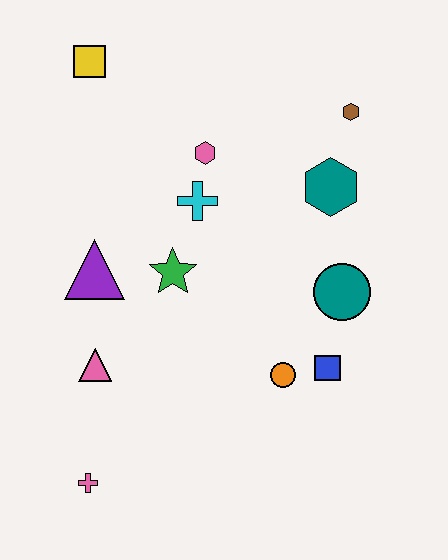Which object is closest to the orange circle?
The blue square is closest to the orange circle.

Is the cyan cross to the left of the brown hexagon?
Yes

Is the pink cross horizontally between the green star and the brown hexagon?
No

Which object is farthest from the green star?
The brown hexagon is farthest from the green star.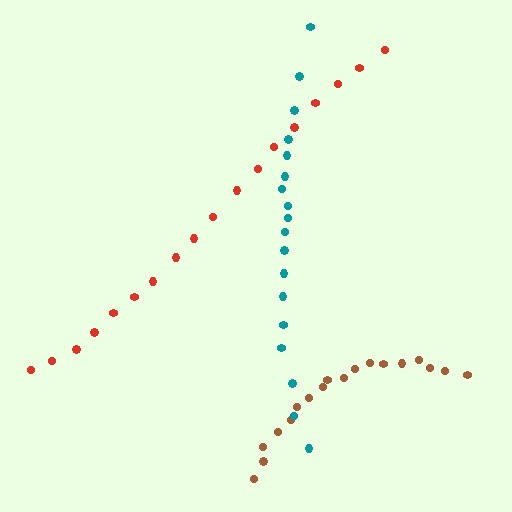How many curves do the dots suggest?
There are 3 distinct paths.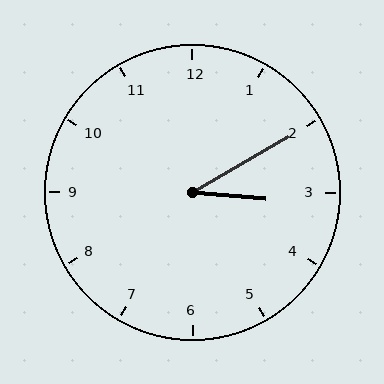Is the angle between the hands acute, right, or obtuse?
It is acute.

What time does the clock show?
3:10.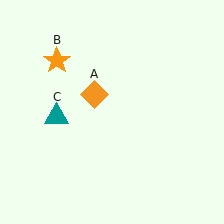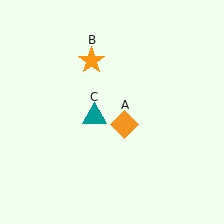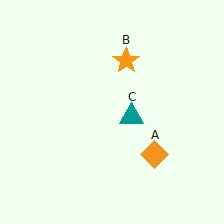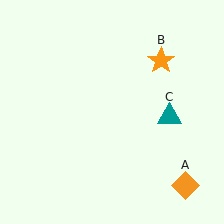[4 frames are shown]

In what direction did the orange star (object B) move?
The orange star (object B) moved right.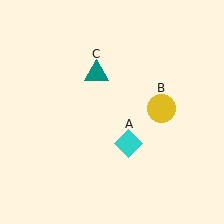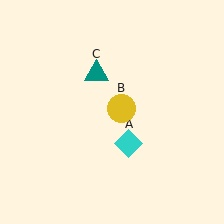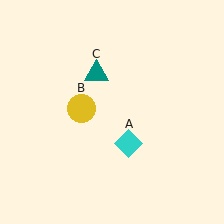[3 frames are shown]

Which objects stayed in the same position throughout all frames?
Cyan diamond (object A) and teal triangle (object C) remained stationary.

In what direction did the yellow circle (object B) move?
The yellow circle (object B) moved left.